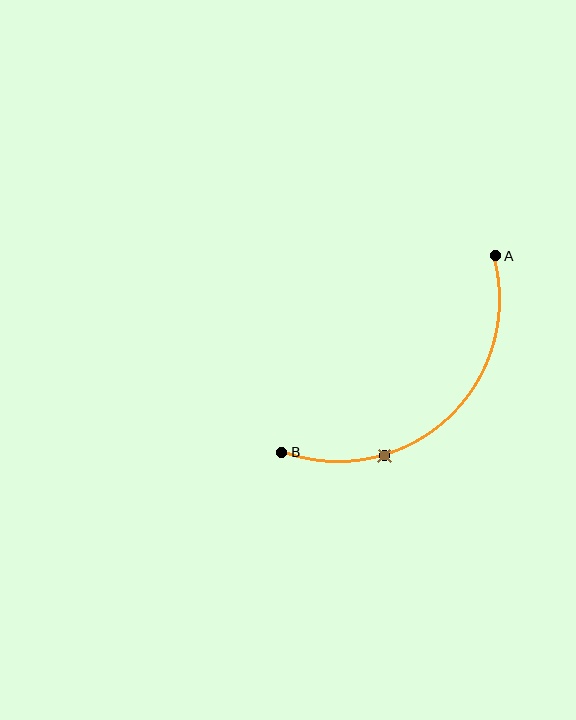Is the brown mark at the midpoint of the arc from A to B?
No. The brown mark lies on the arc but is closer to endpoint B. The arc midpoint would be at the point on the curve equidistant along the arc from both A and B.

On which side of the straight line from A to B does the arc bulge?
The arc bulges below and to the right of the straight line connecting A and B.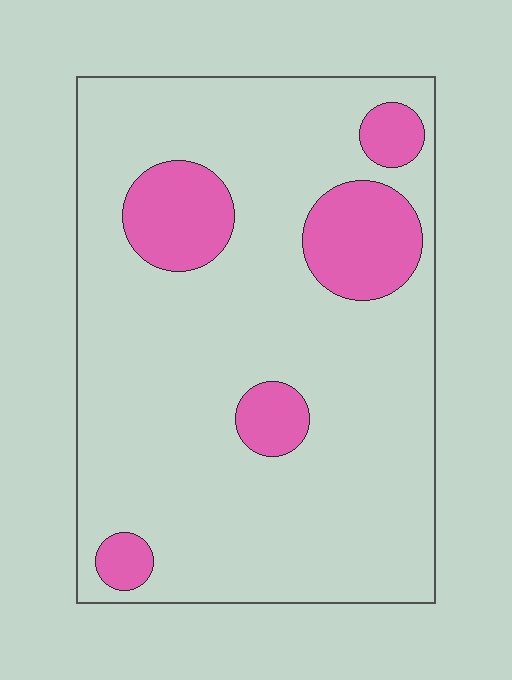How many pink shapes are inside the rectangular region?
5.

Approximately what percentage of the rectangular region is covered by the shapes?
Approximately 15%.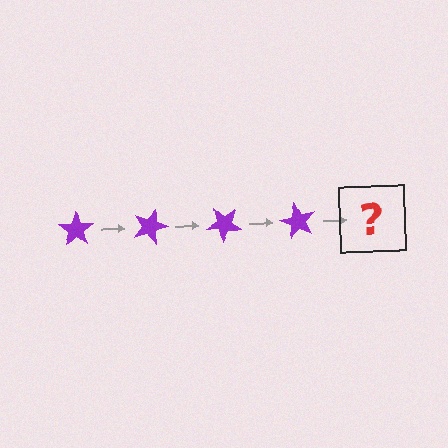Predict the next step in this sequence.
The next step is a purple star rotated 80 degrees.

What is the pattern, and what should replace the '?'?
The pattern is that the star rotates 20 degrees each step. The '?' should be a purple star rotated 80 degrees.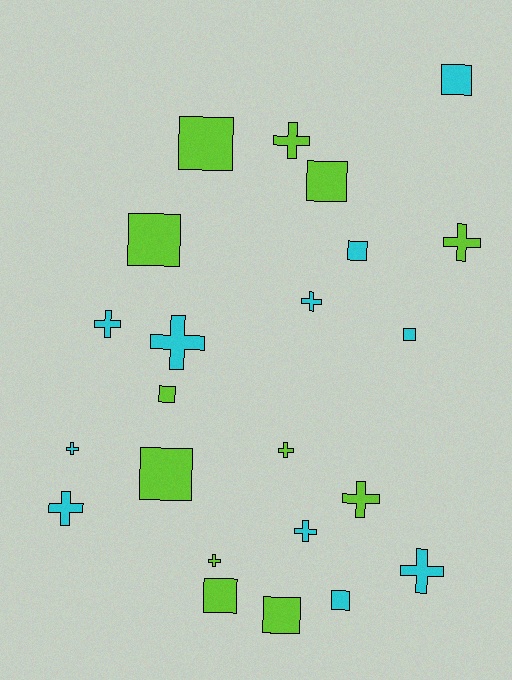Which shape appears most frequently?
Cross, with 12 objects.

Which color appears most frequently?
Lime, with 12 objects.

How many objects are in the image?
There are 23 objects.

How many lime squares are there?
There are 7 lime squares.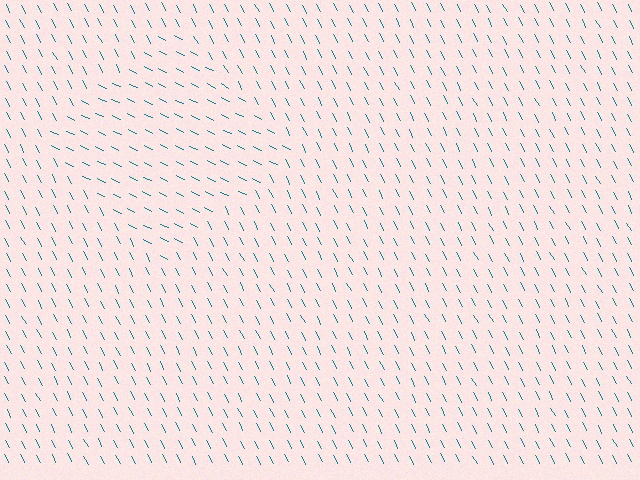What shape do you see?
I see a diamond.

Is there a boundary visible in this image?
Yes, there is a texture boundary formed by a change in line orientation.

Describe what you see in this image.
The image is filled with small teal line segments. A diamond region in the image has lines oriented differently from the surrounding lines, creating a visible texture boundary.